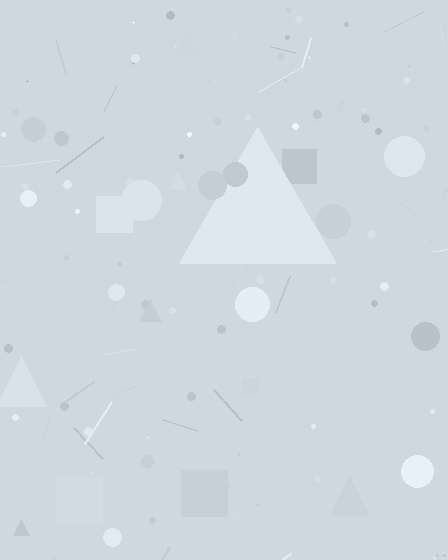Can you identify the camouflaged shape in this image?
The camouflaged shape is a triangle.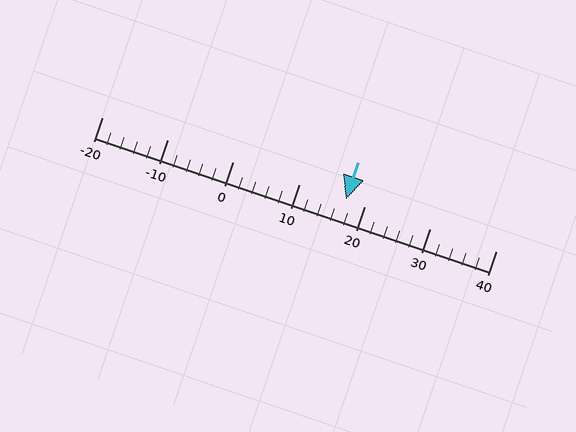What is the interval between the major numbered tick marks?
The major tick marks are spaced 10 units apart.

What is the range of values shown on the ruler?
The ruler shows values from -20 to 40.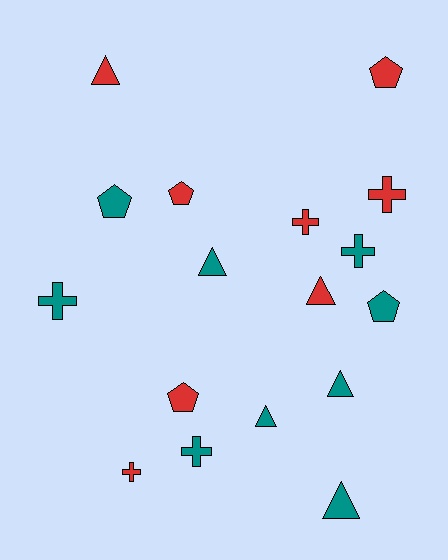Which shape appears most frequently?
Triangle, with 6 objects.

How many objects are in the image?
There are 17 objects.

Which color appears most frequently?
Teal, with 9 objects.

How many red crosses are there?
There are 3 red crosses.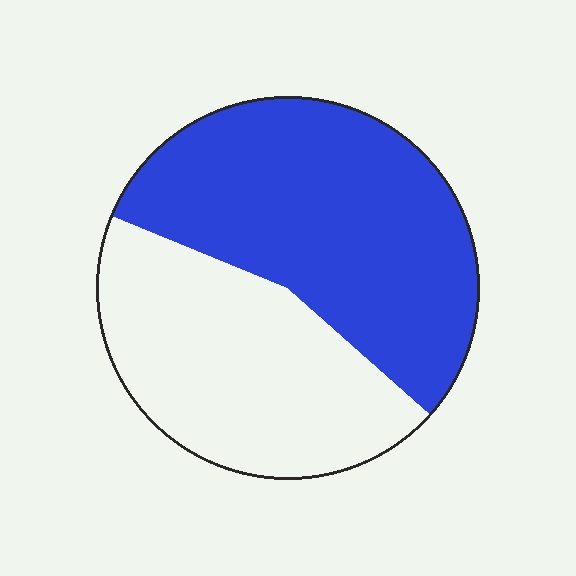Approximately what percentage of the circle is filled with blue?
Approximately 55%.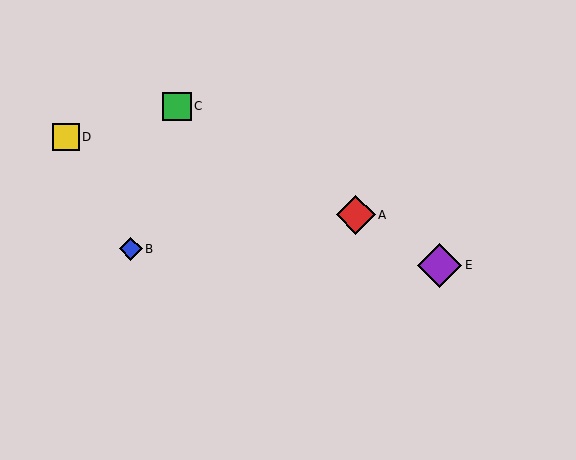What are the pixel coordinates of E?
Object E is at (440, 265).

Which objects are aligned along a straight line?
Objects A, C, E are aligned along a straight line.